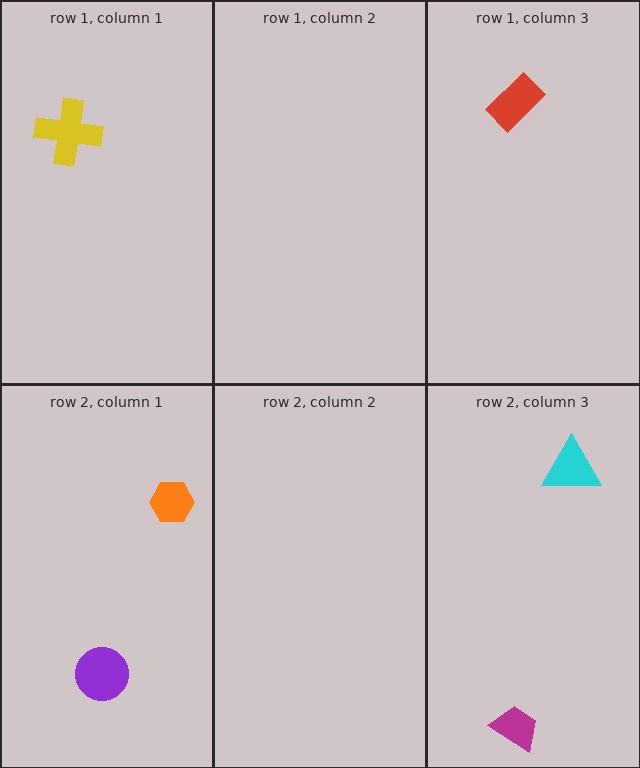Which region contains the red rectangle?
The row 1, column 3 region.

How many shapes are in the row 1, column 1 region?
1.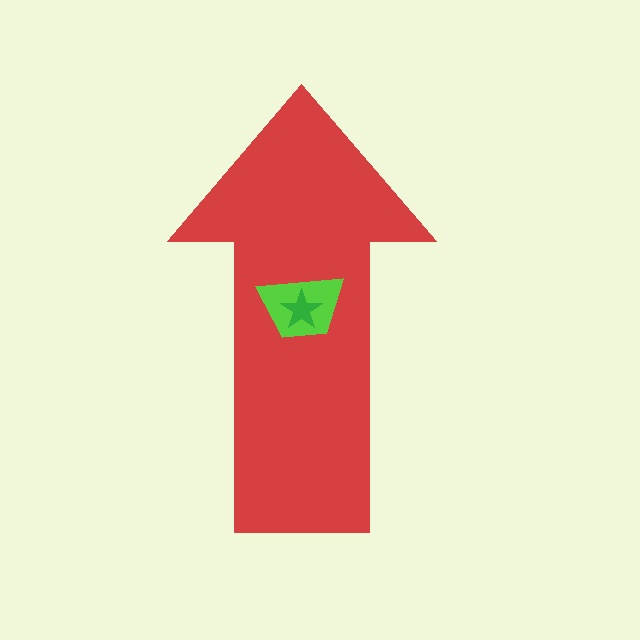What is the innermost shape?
The green star.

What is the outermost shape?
The red arrow.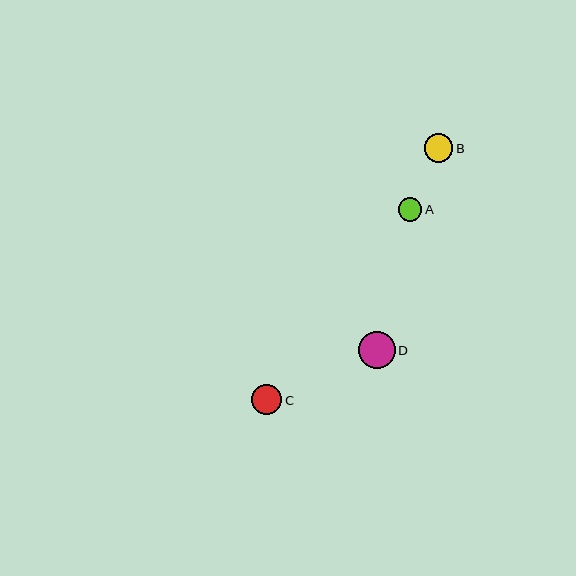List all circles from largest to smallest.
From largest to smallest: D, C, B, A.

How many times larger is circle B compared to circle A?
Circle B is approximately 1.2 times the size of circle A.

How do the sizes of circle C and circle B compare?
Circle C and circle B are approximately the same size.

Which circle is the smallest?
Circle A is the smallest with a size of approximately 24 pixels.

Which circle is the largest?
Circle D is the largest with a size of approximately 37 pixels.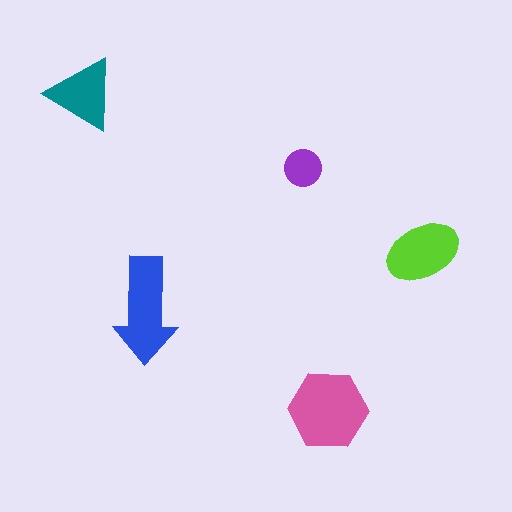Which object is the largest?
The pink hexagon.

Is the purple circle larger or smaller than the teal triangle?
Smaller.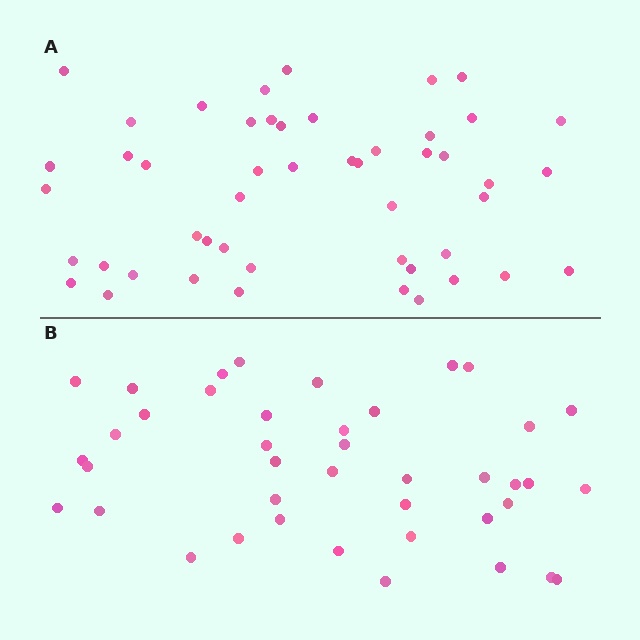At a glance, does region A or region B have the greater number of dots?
Region A (the top region) has more dots.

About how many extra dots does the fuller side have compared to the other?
Region A has roughly 8 or so more dots than region B.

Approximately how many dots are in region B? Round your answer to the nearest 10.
About 40 dots. (The exact count is 41, which rounds to 40.)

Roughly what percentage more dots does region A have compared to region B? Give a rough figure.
About 20% more.